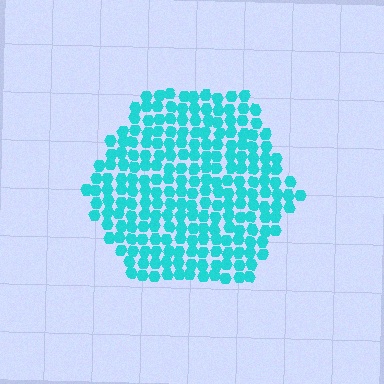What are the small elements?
The small elements are hexagons.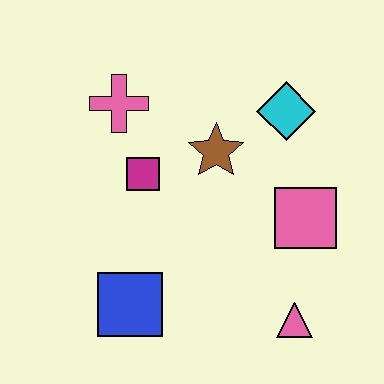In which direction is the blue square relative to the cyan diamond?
The blue square is below the cyan diamond.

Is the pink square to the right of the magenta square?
Yes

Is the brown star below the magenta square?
No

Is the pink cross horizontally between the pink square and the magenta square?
No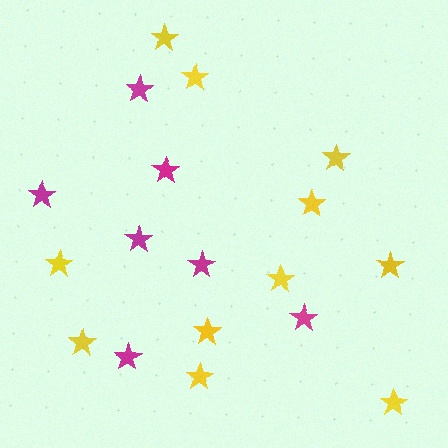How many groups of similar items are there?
There are 2 groups: one group of magenta stars (7) and one group of yellow stars (11).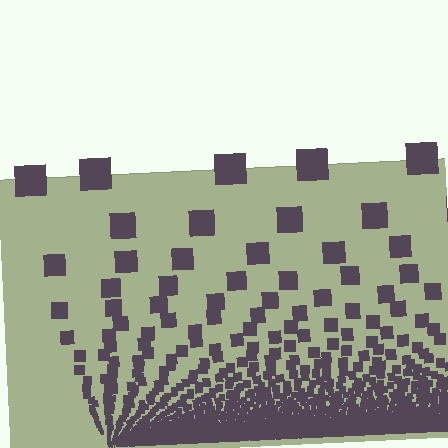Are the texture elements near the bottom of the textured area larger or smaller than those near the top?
Smaller. The gradient is inverted — elements near the bottom are smaller and denser.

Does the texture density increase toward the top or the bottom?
Density increases toward the bottom.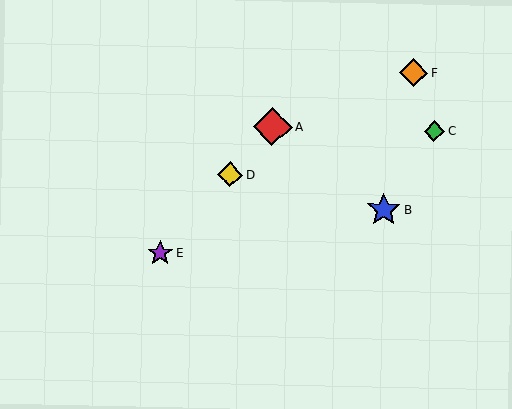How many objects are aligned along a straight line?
3 objects (A, D, E) are aligned along a straight line.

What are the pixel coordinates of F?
Object F is at (413, 73).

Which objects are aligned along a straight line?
Objects A, D, E are aligned along a straight line.